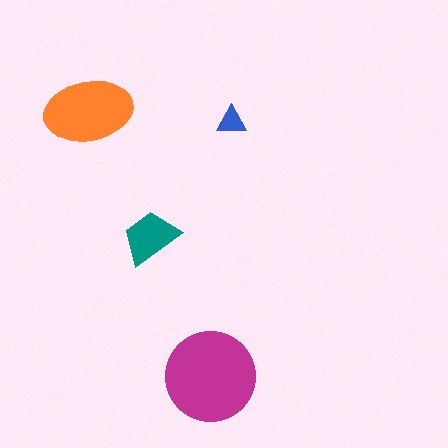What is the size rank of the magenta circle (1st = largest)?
1st.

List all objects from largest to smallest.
The magenta circle, the orange ellipse, the teal trapezoid, the blue triangle.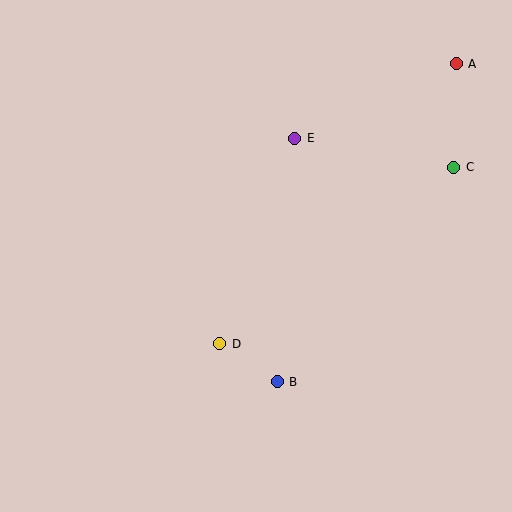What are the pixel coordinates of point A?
Point A is at (456, 64).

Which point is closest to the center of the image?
Point D at (219, 344) is closest to the center.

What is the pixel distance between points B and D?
The distance between B and D is 69 pixels.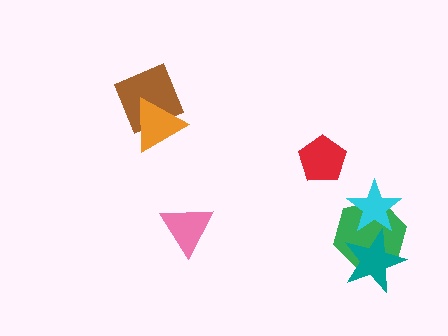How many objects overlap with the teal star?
2 objects overlap with the teal star.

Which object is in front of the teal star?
The cyan star is in front of the teal star.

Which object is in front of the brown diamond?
The orange triangle is in front of the brown diamond.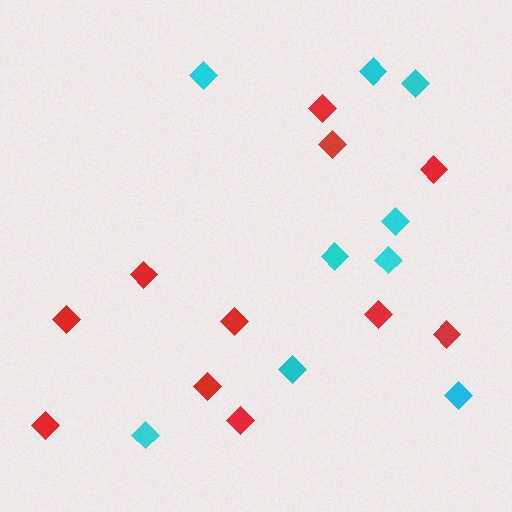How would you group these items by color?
There are 2 groups: one group of cyan diamonds (9) and one group of red diamonds (11).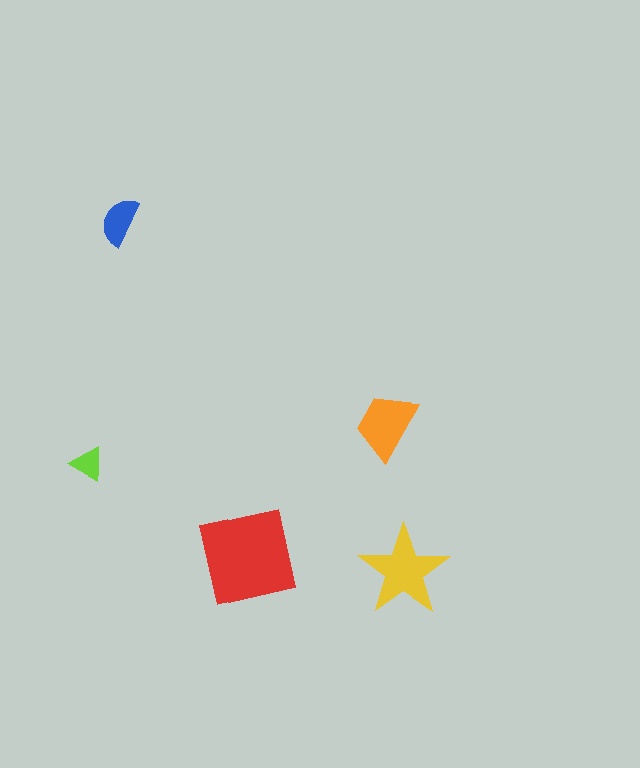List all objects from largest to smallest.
The red square, the yellow star, the orange trapezoid, the blue semicircle, the lime triangle.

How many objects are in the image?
There are 5 objects in the image.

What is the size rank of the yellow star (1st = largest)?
2nd.